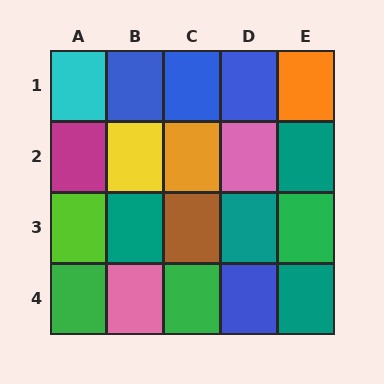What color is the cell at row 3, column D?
Teal.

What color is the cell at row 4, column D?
Blue.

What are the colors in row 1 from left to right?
Cyan, blue, blue, blue, orange.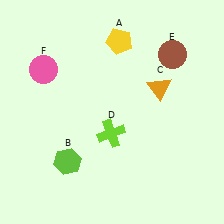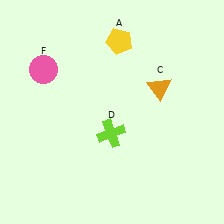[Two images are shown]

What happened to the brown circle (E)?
The brown circle (E) was removed in Image 2. It was in the top-right area of Image 1.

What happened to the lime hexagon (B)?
The lime hexagon (B) was removed in Image 2. It was in the bottom-left area of Image 1.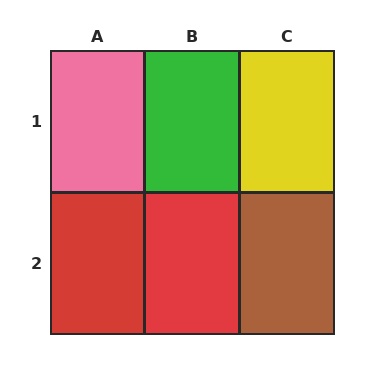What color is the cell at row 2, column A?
Red.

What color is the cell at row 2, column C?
Brown.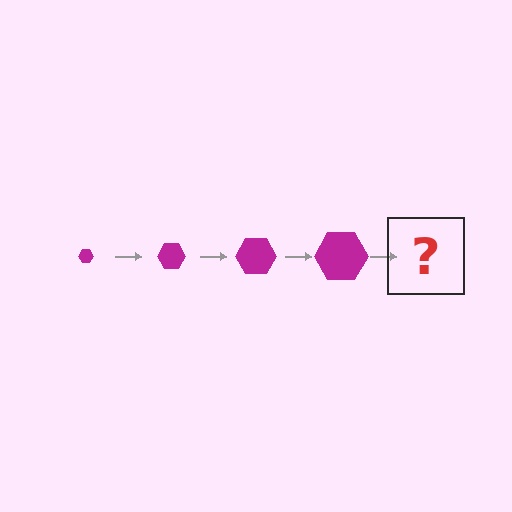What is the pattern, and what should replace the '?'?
The pattern is that the hexagon gets progressively larger each step. The '?' should be a magenta hexagon, larger than the previous one.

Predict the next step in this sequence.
The next step is a magenta hexagon, larger than the previous one.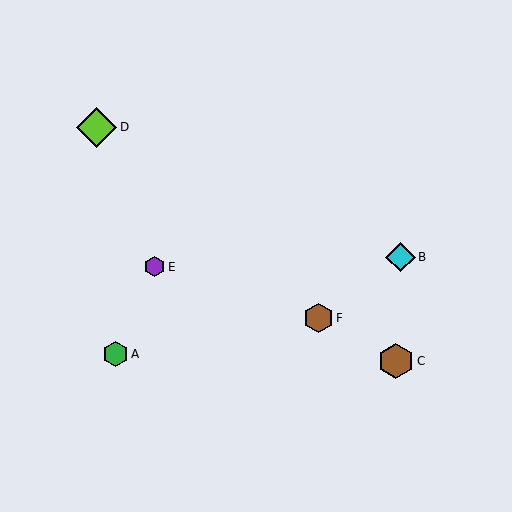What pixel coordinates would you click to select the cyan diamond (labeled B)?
Click at (401, 257) to select the cyan diamond B.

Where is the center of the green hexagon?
The center of the green hexagon is at (115, 354).